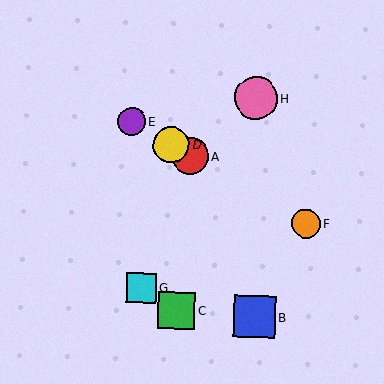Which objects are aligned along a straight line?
Objects A, D, E, F are aligned along a straight line.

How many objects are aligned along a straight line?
4 objects (A, D, E, F) are aligned along a straight line.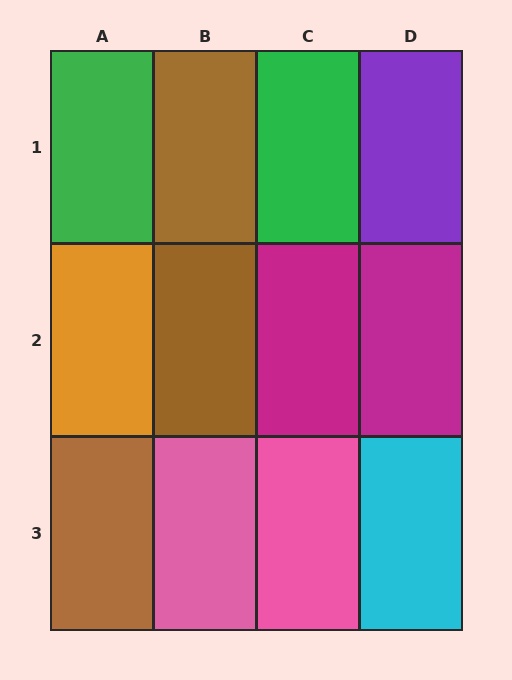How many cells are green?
2 cells are green.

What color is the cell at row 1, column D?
Purple.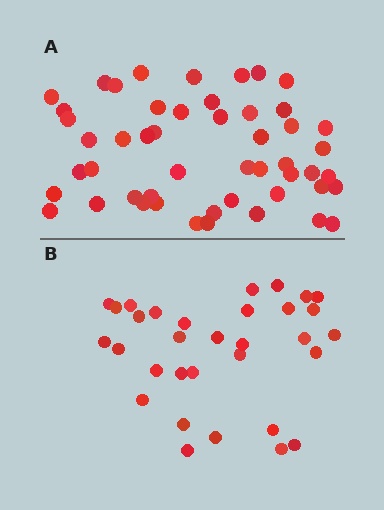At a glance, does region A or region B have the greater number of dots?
Region A (the top region) has more dots.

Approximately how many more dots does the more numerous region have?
Region A has approximately 20 more dots than region B.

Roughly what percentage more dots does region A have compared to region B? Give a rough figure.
About 55% more.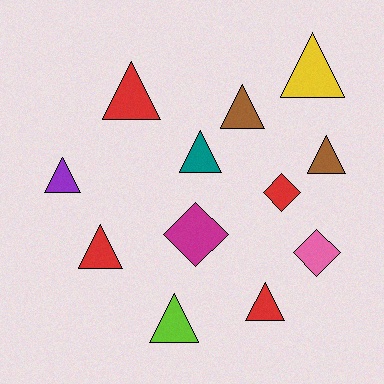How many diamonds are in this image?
There are 3 diamonds.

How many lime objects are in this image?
There is 1 lime object.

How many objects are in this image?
There are 12 objects.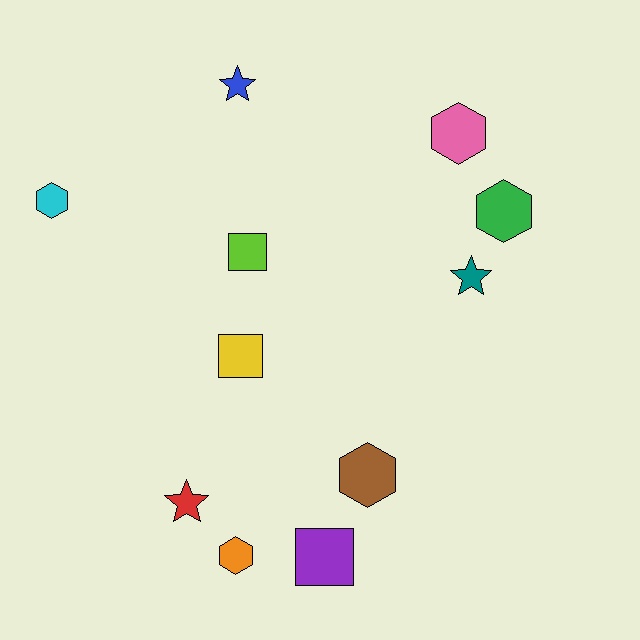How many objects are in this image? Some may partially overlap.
There are 11 objects.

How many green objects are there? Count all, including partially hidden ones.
There is 1 green object.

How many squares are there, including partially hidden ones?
There are 3 squares.